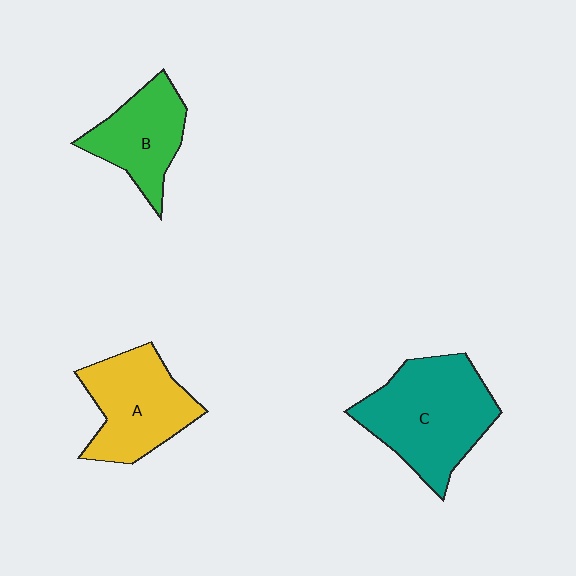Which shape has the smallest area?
Shape B (green).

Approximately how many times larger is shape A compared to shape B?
Approximately 1.3 times.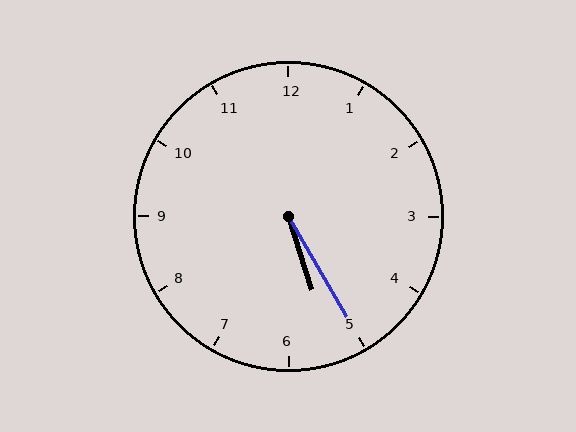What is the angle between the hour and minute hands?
Approximately 12 degrees.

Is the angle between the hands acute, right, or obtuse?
It is acute.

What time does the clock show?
5:25.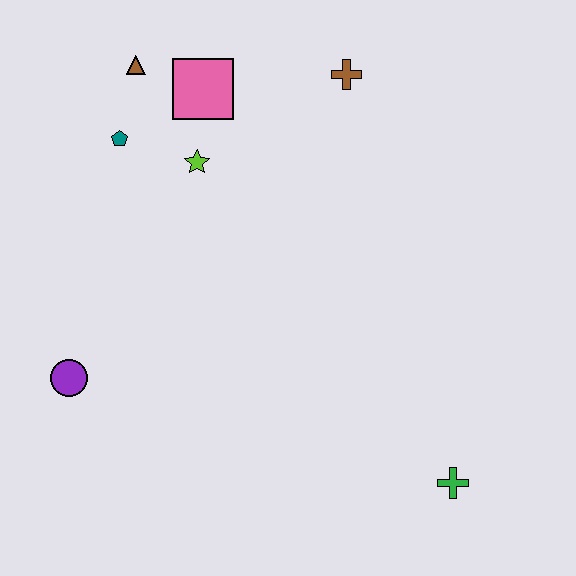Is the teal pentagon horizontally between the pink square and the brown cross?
No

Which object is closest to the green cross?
The purple circle is closest to the green cross.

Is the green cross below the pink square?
Yes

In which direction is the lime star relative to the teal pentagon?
The lime star is to the right of the teal pentagon.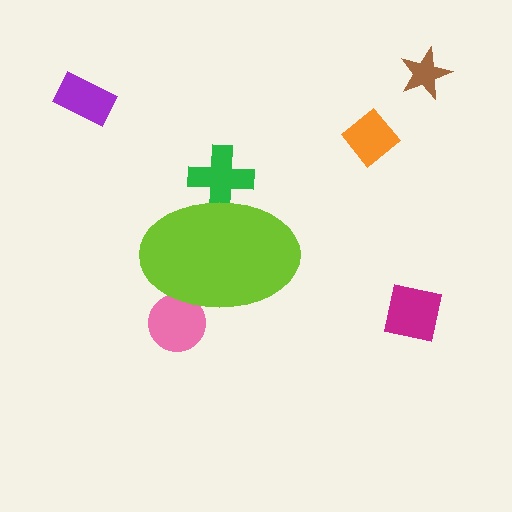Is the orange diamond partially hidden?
No, the orange diamond is fully visible.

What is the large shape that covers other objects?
A lime ellipse.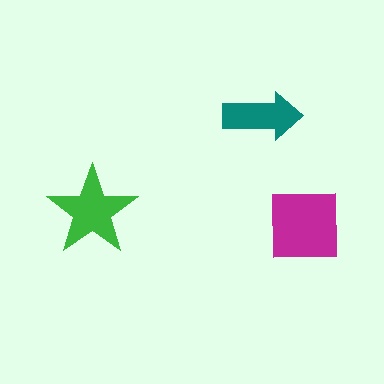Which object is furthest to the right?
The magenta square is rightmost.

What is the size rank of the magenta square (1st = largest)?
1st.